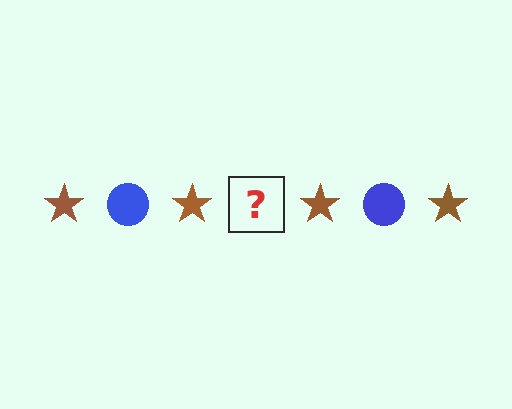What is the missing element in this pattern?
The missing element is a blue circle.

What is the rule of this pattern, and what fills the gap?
The rule is that the pattern alternates between brown star and blue circle. The gap should be filled with a blue circle.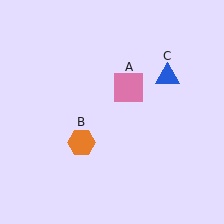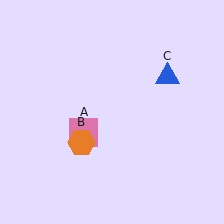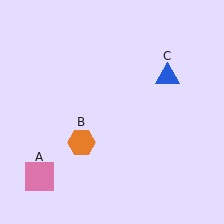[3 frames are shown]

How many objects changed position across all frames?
1 object changed position: pink square (object A).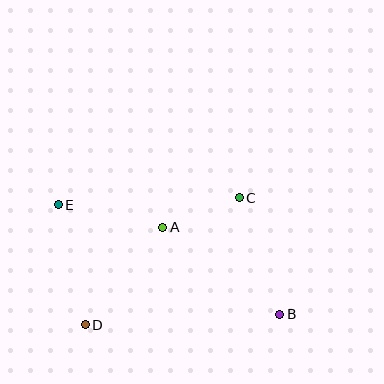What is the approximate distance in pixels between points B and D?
The distance between B and D is approximately 195 pixels.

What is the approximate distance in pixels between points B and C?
The distance between B and C is approximately 123 pixels.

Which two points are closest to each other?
Points A and C are closest to each other.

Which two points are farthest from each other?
Points B and E are farthest from each other.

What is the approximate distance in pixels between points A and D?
The distance between A and D is approximately 125 pixels.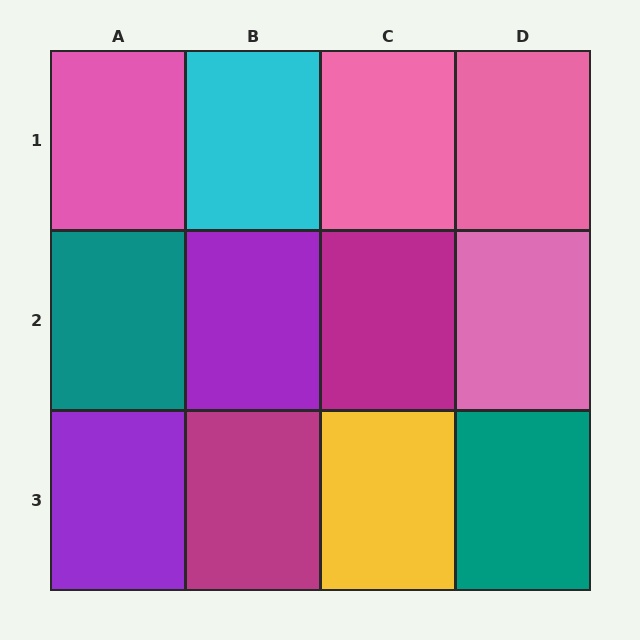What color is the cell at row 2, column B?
Purple.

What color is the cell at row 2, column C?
Magenta.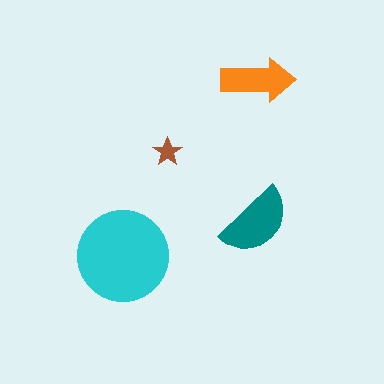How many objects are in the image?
There are 4 objects in the image.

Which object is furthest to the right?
The orange arrow is rightmost.